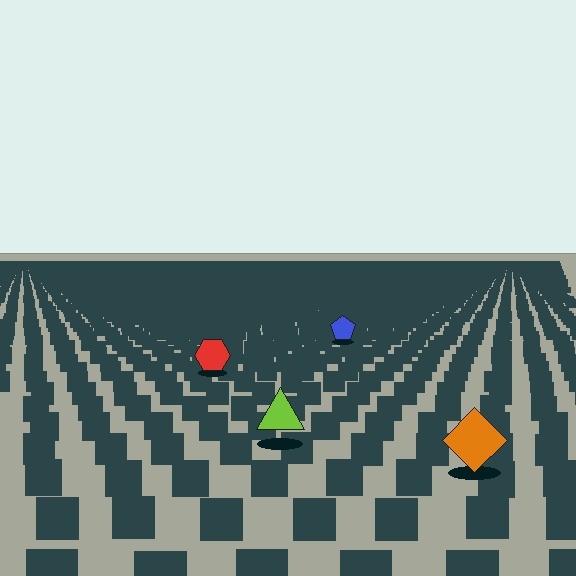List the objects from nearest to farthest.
From nearest to farthest: the orange diamond, the lime triangle, the red hexagon, the blue pentagon.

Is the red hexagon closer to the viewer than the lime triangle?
No. The lime triangle is closer — you can tell from the texture gradient: the ground texture is coarser near it.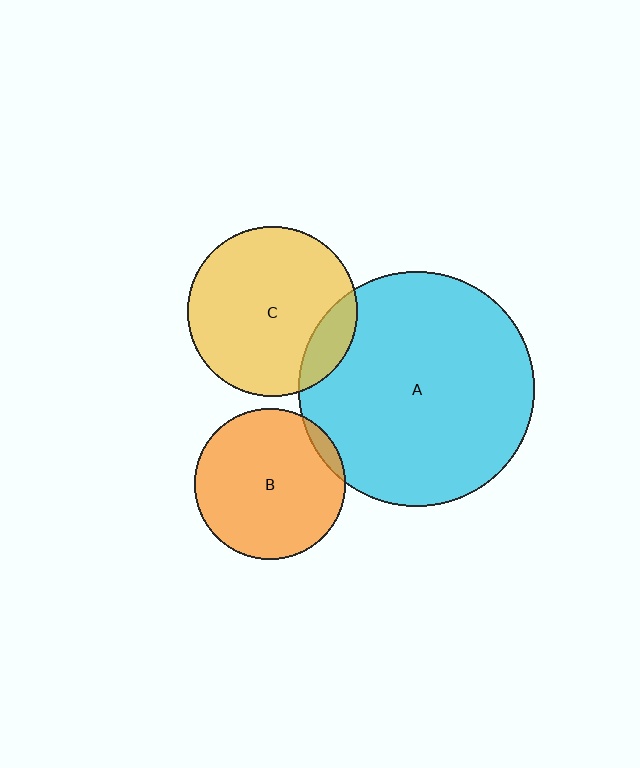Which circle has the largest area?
Circle A (cyan).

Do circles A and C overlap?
Yes.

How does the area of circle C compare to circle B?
Approximately 1.3 times.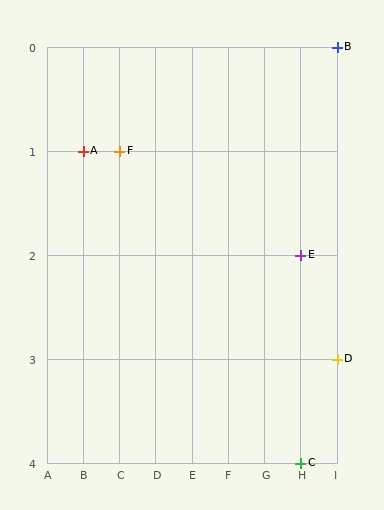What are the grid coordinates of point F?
Point F is at grid coordinates (C, 1).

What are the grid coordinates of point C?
Point C is at grid coordinates (H, 4).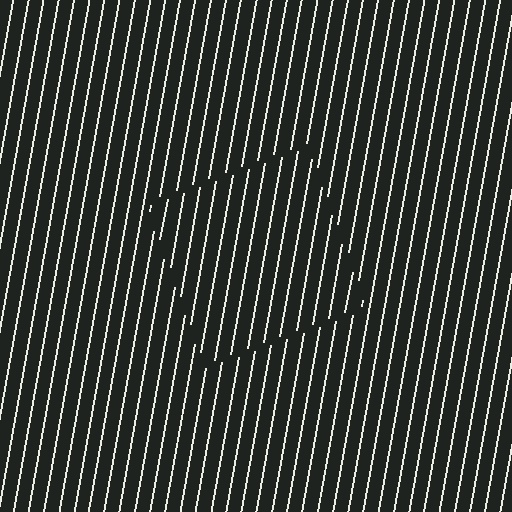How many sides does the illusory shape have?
4 sides — the line-ends trace a square.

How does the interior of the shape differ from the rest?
The interior of the shape contains the same grating, shifted by half a period — the contour is defined by the phase discontinuity where line-ends from the inner and outer gratings abut.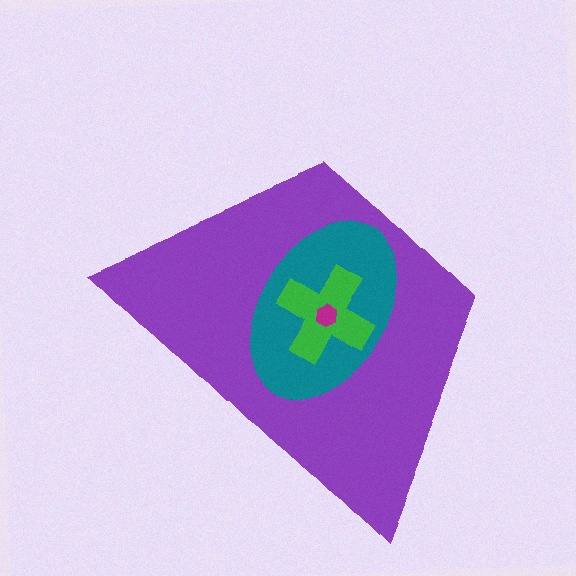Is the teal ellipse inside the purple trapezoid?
Yes.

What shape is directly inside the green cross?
The magenta hexagon.